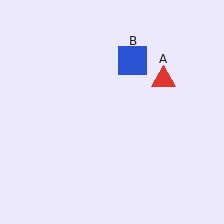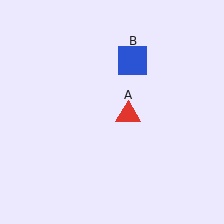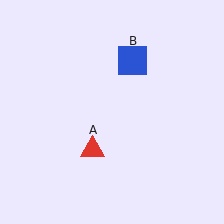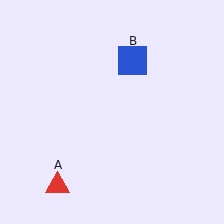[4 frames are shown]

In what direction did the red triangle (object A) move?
The red triangle (object A) moved down and to the left.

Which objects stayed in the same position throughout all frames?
Blue square (object B) remained stationary.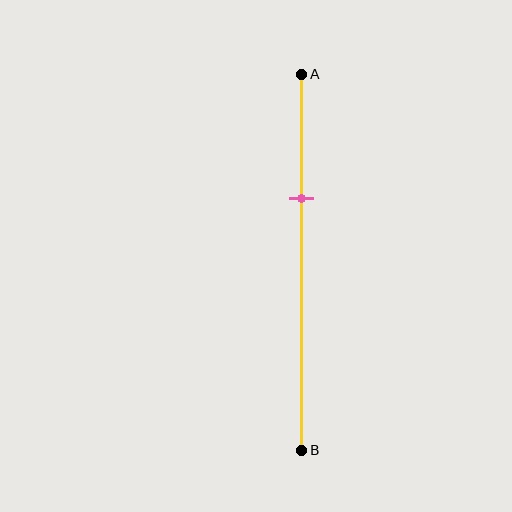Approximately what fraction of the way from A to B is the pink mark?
The pink mark is approximately 35% of the way from A to B.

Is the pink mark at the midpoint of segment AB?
No, the mark is at about 35% from A, not at the 50% midpoint.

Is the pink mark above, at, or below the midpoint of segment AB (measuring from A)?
The pink mark is above the midpoint of segment AB.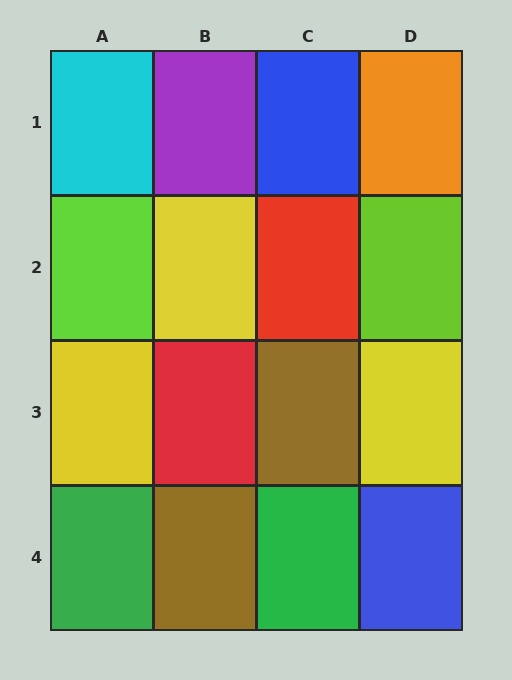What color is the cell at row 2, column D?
Lime.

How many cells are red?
2 cells are red.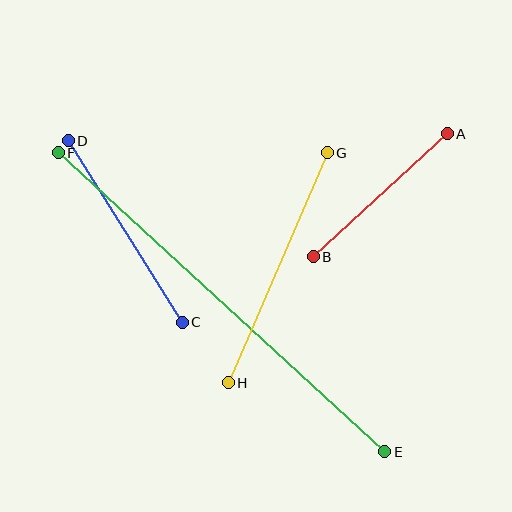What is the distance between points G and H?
The distance is approximately 250 pixels.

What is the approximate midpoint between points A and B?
The midpoint is at approximately (380, 195) pixels.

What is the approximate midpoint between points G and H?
The midpoint is at approximately (278, 268) pixels.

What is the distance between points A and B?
The distance is approximately 182 pixels.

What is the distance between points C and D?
The distance is approximately 214 pixels.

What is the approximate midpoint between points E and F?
The midpoint is at approximately (222, 302) pixels.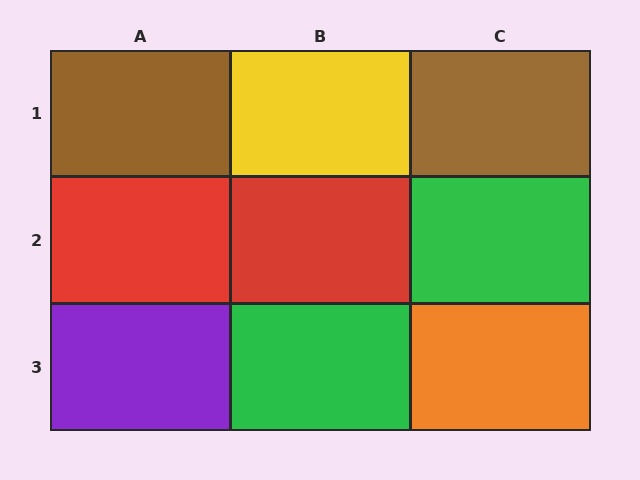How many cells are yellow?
1 cell is yellow.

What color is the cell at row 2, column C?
Green.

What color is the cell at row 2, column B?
Red.